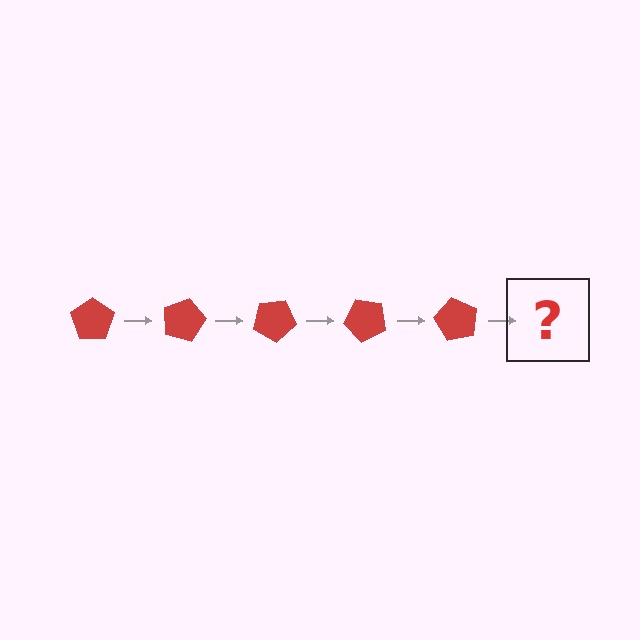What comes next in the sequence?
The next element should be a red pentagon rotated 75 degrees.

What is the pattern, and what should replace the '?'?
The pattern is that the pentagon rotates 15 degrees each step. The '?' should be a red pentagon rotated 75 degrees.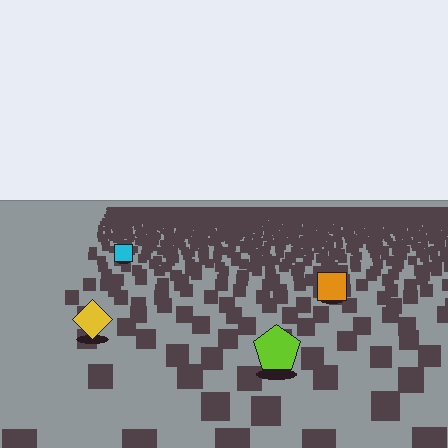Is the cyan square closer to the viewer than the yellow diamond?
No. The yellow diamond is closer — you can tell from the texture gradient: the ground texture is coarser near it.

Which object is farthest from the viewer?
The cyan square is farthest from the viewer. It appears smaller and the ground texture around it is denser.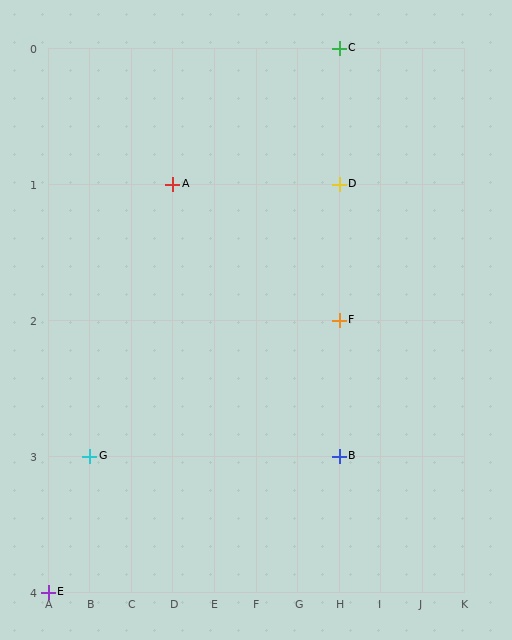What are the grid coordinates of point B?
Point B is at grid coordinates (H, 3).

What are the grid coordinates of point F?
Point F is at grid coordinates (H, 2).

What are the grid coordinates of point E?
Point E is at grid coordinates (A, 4).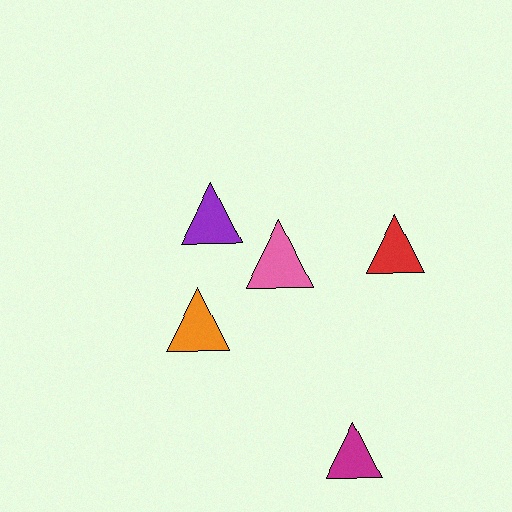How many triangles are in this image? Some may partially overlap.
There are 5 triangles.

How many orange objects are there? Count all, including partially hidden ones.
There is 1 orange object.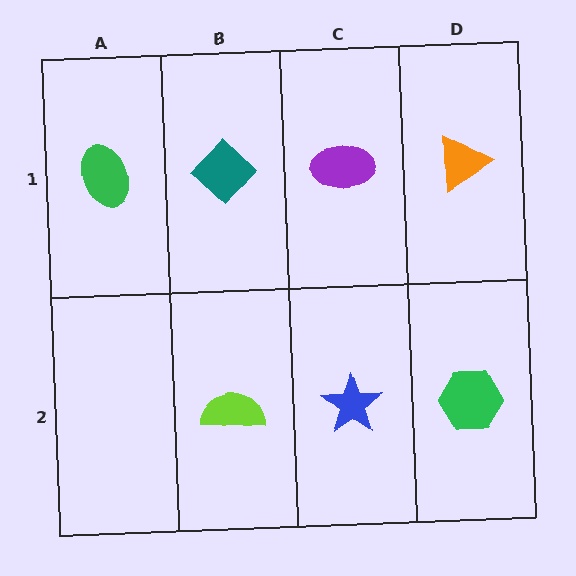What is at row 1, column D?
An orange triangle.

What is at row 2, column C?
A blue star.